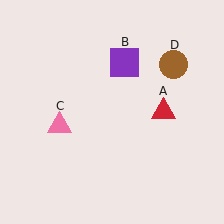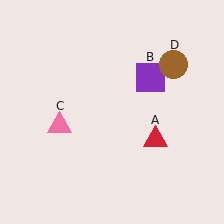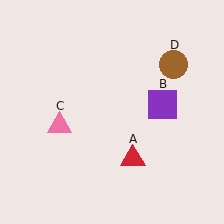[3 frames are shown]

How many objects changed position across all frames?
2 objects changed position: red triangle (object A), purple square (object B).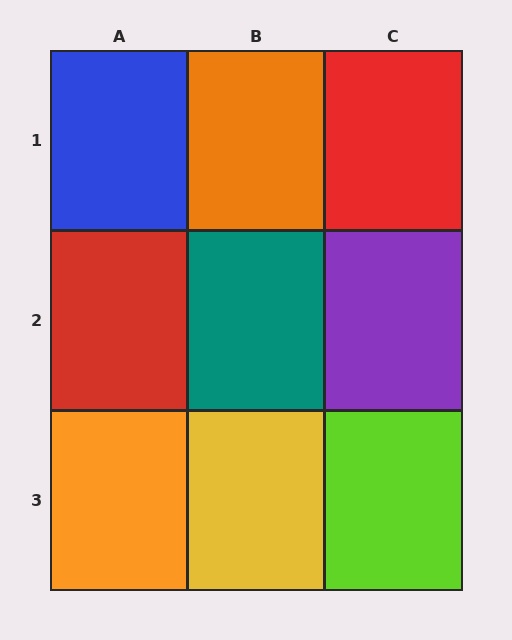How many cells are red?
2 cells are red.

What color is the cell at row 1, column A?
Blue.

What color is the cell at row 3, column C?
Lime.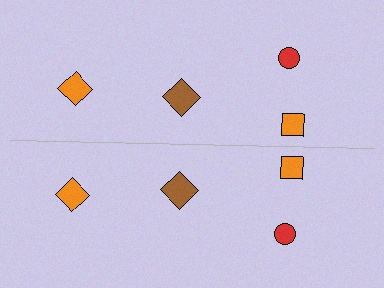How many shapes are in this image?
There are 8 shapes in this image.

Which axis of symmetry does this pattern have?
The pattern has a horizontal axis of symmetry running through the center of the image.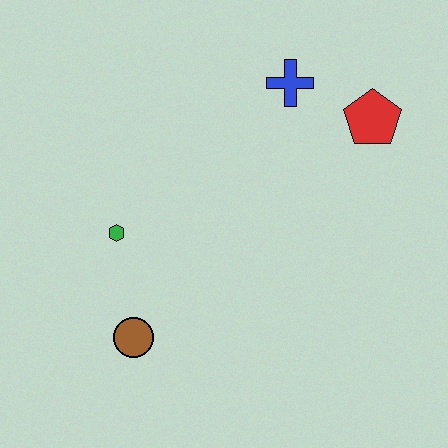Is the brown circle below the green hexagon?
Yes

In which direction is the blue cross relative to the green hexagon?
The blue cross is to the right of the green hexagon.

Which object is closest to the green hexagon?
The brown circle is closest to the green hexagon.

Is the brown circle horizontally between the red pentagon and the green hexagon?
Yes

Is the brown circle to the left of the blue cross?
Yes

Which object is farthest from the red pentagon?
The brown circle is farthest from the red pentagon.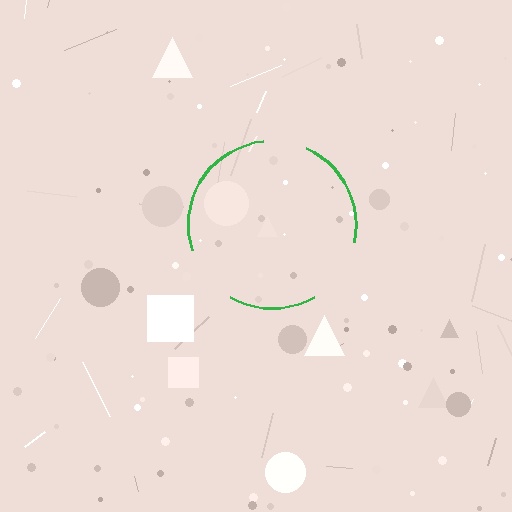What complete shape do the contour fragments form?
The contour fragments form a circle.